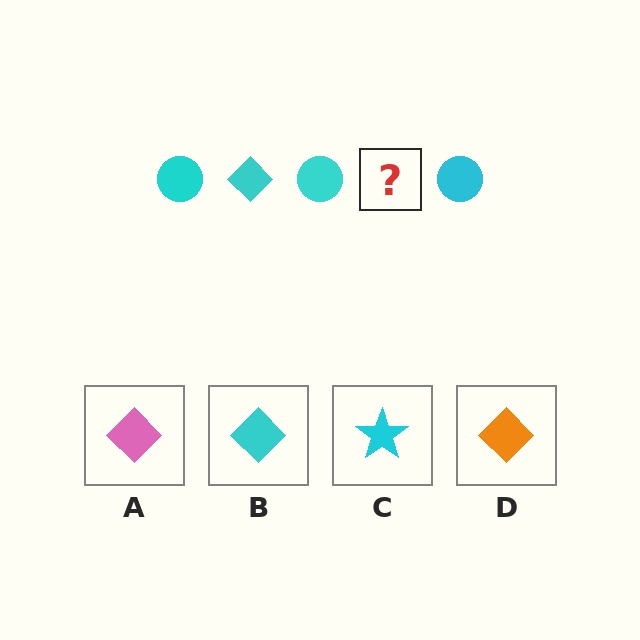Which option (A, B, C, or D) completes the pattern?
B.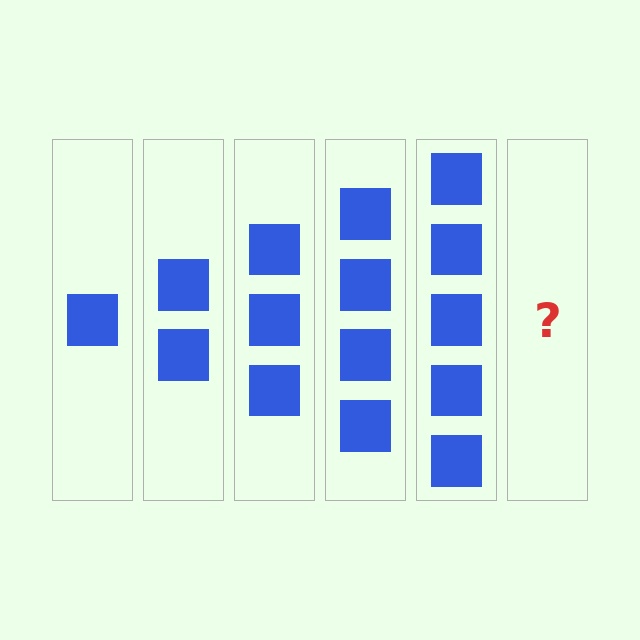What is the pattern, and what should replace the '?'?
The pattern is that each step adds one more square. The '?' should be 6 squares.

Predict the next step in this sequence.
The next step is 6 squares.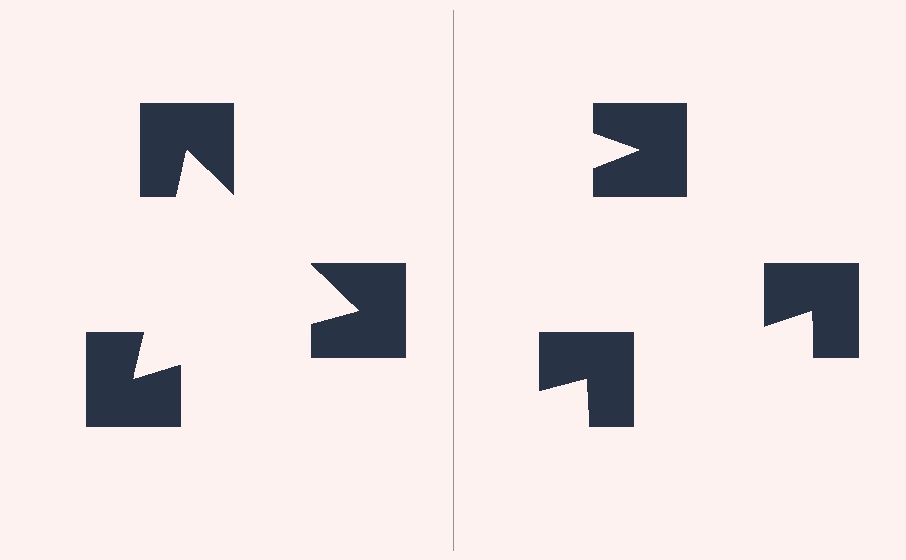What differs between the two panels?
The notched squares are positioned identically on both sides; only the wedge orientations differ. On the left they align to a triangle; on the right they are misaligned.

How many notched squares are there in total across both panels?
6 — 3 on each side.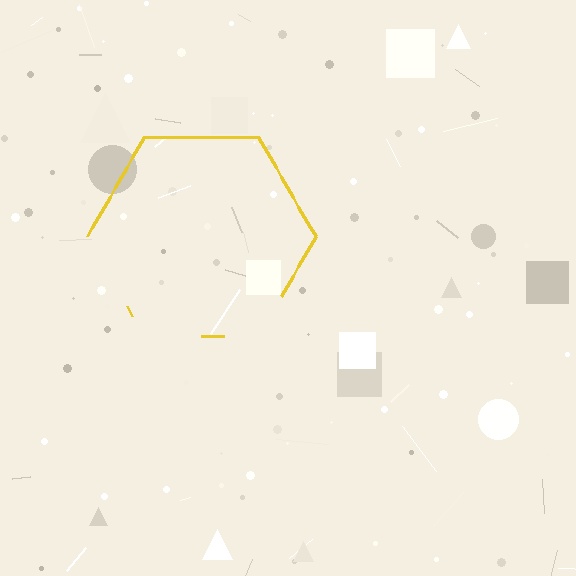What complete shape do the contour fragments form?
The contour fragments form a hexagon.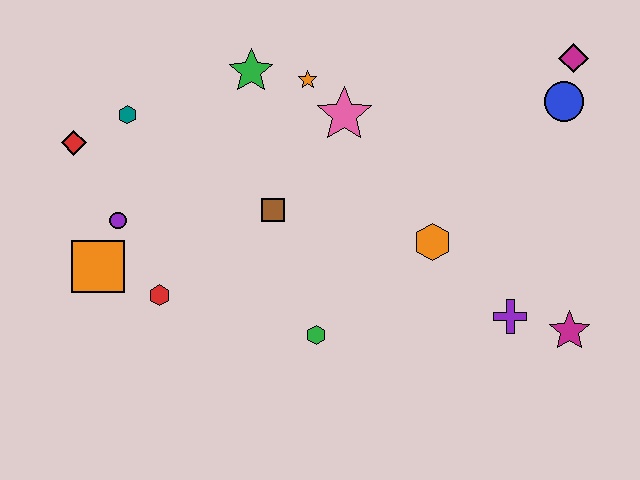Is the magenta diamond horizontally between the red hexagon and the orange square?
No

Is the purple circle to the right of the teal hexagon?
No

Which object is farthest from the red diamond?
The magenta star is farthest from the red diamond.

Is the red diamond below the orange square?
No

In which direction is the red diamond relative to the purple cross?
The red diamond is to the left of the purple cross.